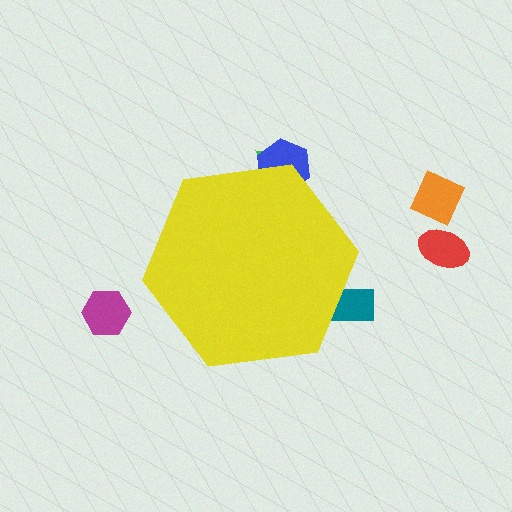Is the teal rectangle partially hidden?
Yes, the teal rectangle is partially hidden behind the yellow hexagon.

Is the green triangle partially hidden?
Yes, the green triangle is partially hidden behind the yellow hexagon.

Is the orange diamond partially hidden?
No, the orange diamond is fully visible.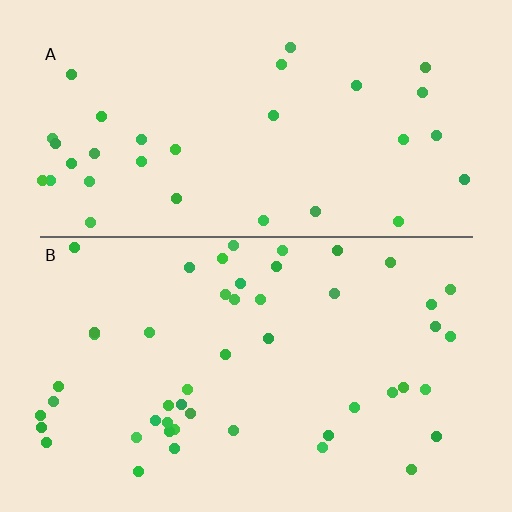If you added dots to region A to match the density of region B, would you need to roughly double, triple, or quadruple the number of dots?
Approximately double.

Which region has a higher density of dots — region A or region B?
B (the bottom).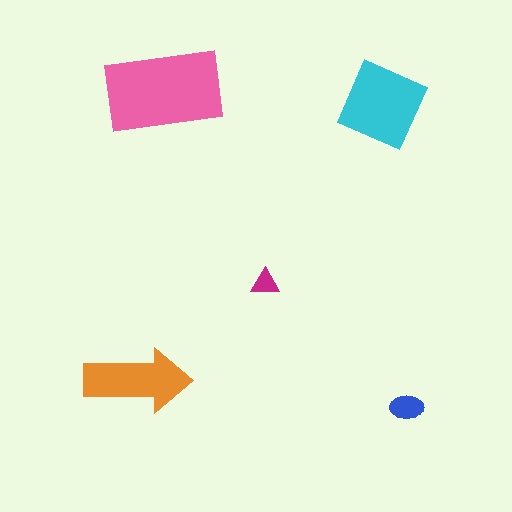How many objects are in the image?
There are 5 objects in the image.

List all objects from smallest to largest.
The magenta triangle, the blue ellipse, the orange arrow, the cyan square, the pink rectangle.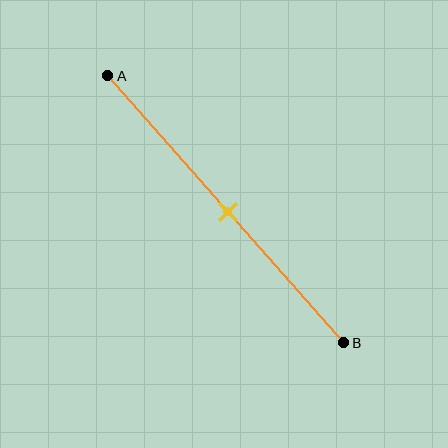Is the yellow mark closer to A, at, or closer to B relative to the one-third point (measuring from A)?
The yellow mark is closer to point B than the one-third point of segment AB.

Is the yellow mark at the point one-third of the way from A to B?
No, the mark is at about 50% from A, not at the 33% one-third point.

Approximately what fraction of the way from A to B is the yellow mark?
The yellow mark is approximately 50% of the way from A to B.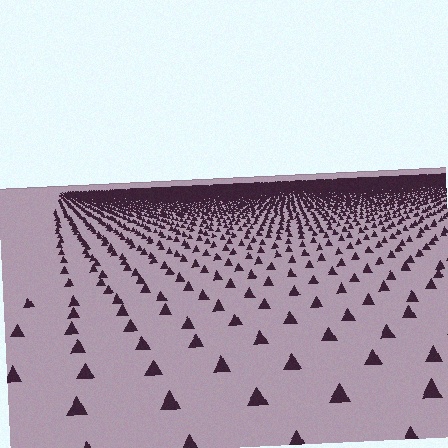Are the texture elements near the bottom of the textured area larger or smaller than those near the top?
Larger. Near the bottom, elements are closer to the viewer and appear at a bigger on-screen size.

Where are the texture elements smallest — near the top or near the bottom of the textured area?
Near the top.